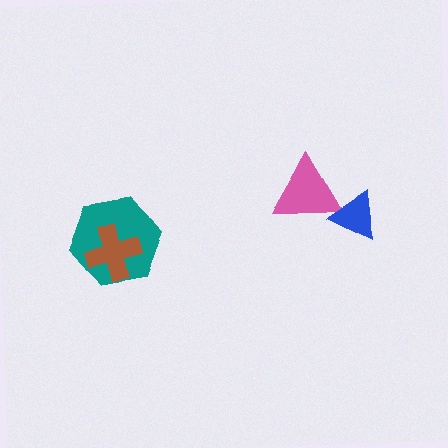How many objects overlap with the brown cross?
1 object overlaps with the brown cross.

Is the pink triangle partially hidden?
Yes, it is partially covered by another shape.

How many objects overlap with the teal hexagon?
1 object overlaps with the teal hexagon.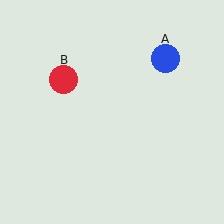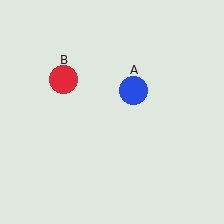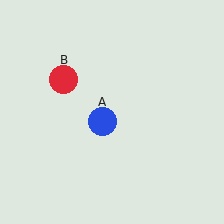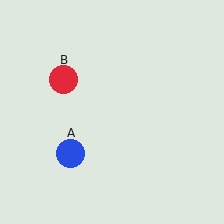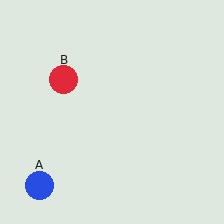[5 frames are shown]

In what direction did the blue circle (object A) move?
The blue circle (object A) moved down and to the left.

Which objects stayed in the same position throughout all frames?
Red circle (object B) remained stationary.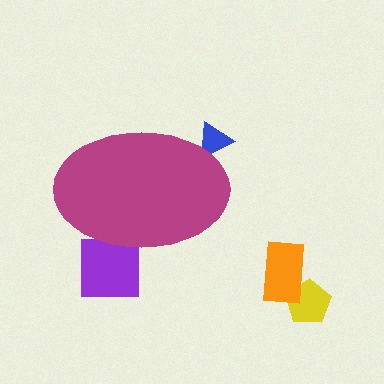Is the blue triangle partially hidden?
Yes, the blue triangle is partially hidden behind the magenta ellipse.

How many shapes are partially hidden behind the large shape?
2 shapes are partially hidden.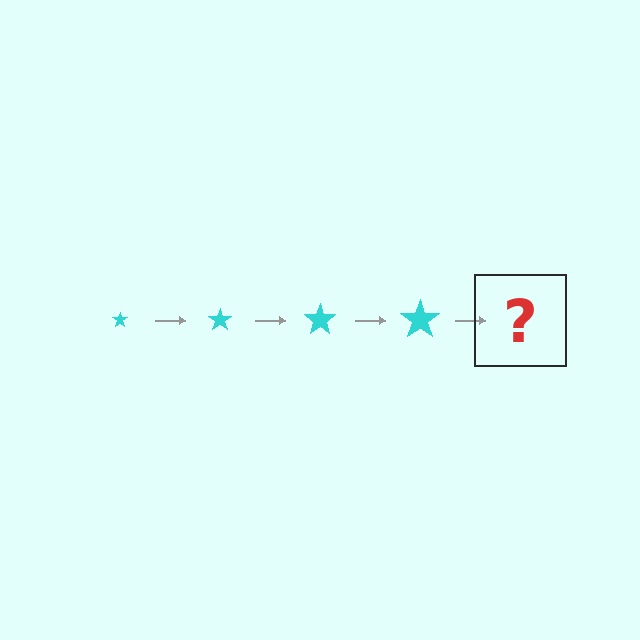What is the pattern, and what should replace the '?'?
The pattern is that the star gets progressively larger each step. The '?' should be a cyan star, larger than the previous one.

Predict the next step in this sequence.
The next step is a cyan star, larger than the previous one.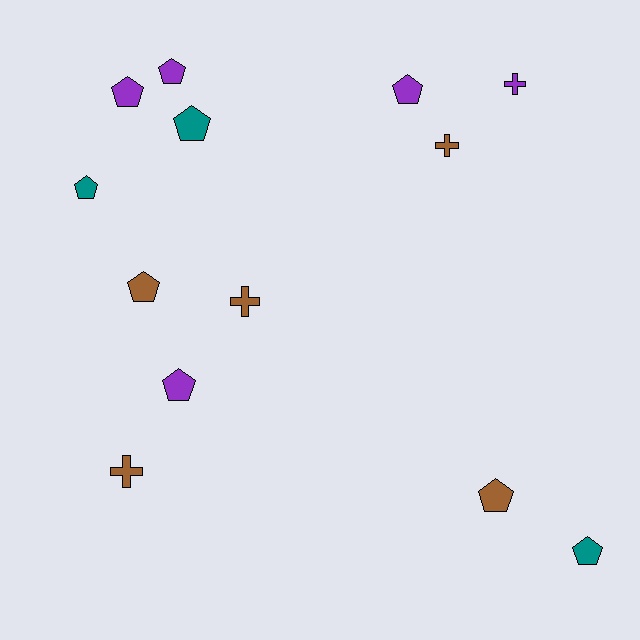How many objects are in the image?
There are 13 objects.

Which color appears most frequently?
Brown, with 5 objects.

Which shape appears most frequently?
Pentagon, with 9 objects.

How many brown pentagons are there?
There are 2 brown pentagons.